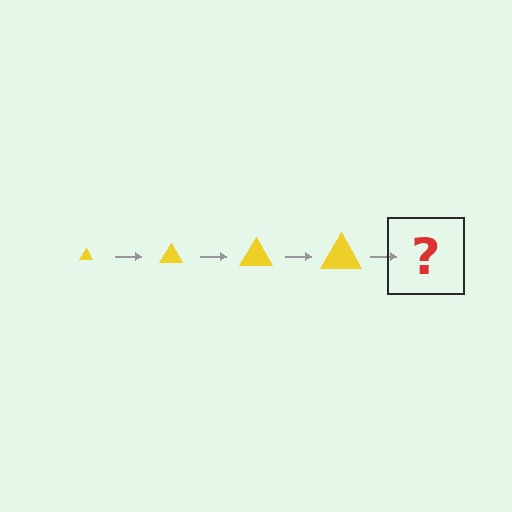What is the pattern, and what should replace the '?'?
The pattern is that the triangle gets progressively larger each step. The '?' should be a yellow triangle, larger than the previous one.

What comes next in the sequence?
The next element should be a yellow triangle, larger than the previous one.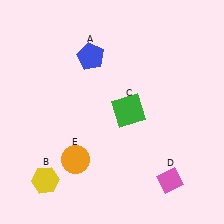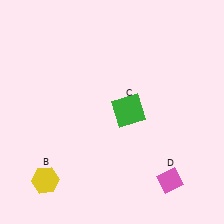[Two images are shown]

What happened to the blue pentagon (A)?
The blue pentagon (A) was removed in Image 2. It was in the top-left area of Image 1.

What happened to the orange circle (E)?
The orange circle (E) was removed in Image 2. It was in the bottom-left area of Image 1.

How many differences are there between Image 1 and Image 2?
There are 2 differences between the two images.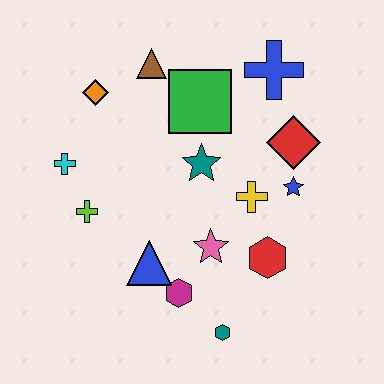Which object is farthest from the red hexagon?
The orange diamond is farthest from the red hexagon.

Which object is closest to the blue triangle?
The magenta hexagon is closest to the blue triangle.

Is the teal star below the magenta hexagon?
No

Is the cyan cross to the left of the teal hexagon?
Yes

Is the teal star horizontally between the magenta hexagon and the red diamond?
Yes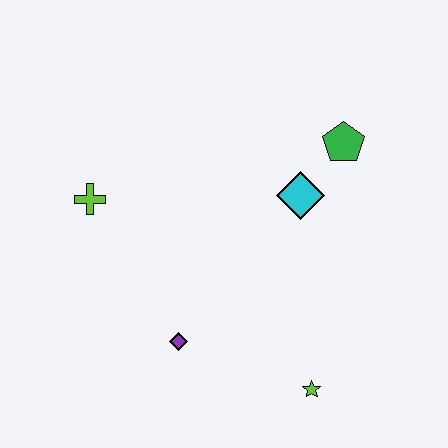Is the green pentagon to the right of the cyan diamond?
Yes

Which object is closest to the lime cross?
The purple diamond is closest to the lime cross.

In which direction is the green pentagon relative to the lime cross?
The green pentagon is to the right of the lime cross.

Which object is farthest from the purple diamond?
The green pentagon is farthest from the purple diamond.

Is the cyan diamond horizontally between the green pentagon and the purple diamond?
Yes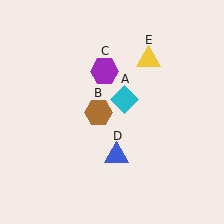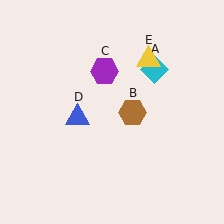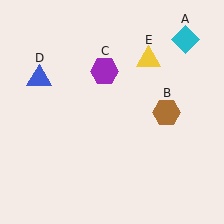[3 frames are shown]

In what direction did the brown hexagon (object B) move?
The brown hexagon (object B) moved right.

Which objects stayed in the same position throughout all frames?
Purple hexagon (object C) and yellow triangle (object E) remained stationary.